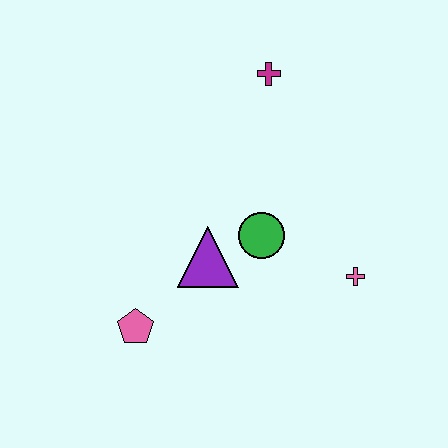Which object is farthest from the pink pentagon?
The magenta cross is farthest from the pink pentagon.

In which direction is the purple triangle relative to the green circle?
The purple triangle is to the left of the green circle.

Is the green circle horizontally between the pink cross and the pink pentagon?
Yes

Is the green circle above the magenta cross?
No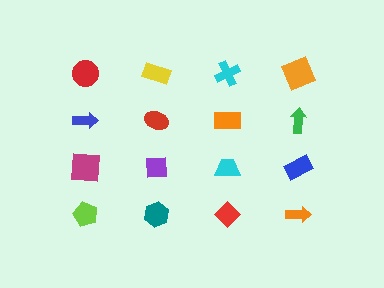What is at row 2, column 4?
A green arrow.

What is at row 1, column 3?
A cyan cross.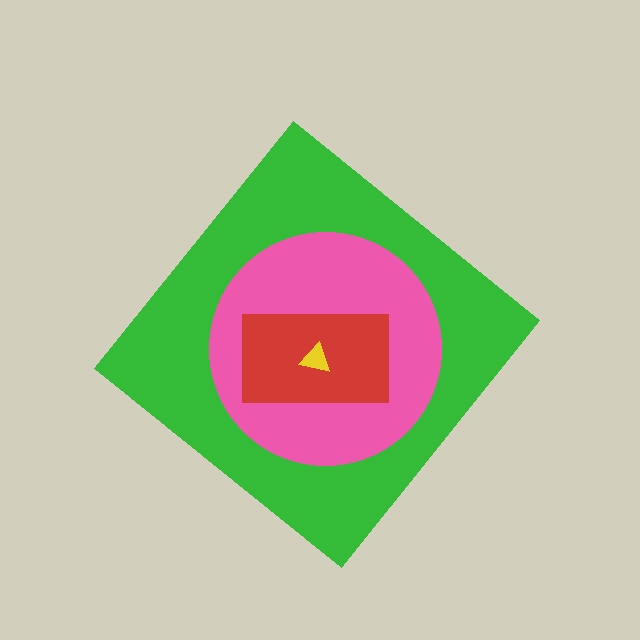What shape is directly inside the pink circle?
The red rectangle.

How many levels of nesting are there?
4.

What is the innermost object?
The yellow triangle.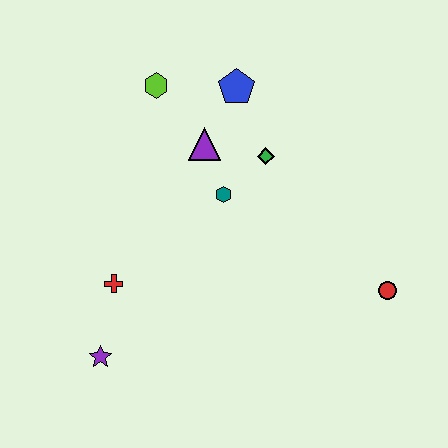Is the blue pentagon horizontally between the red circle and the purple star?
Yes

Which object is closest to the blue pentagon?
The purple triangle is closest to the blue pentagon.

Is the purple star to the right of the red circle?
No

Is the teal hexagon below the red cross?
No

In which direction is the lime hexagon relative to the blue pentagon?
The lime hexagon is to the left of the blue pentagon.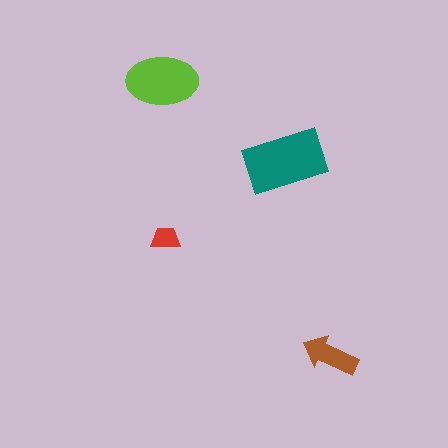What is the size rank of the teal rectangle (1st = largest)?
1st.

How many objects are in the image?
There are 4 objects in the image.